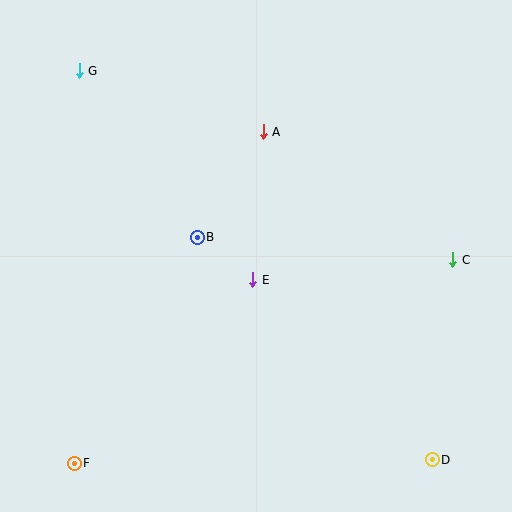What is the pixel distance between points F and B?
The distance between F and B is 257 pixels.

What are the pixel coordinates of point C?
Point C is at (453, 260).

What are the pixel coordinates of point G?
Point G is at (79, 71).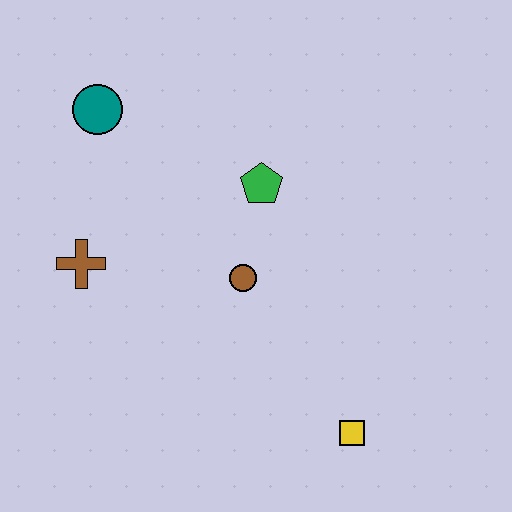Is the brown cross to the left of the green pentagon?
Yes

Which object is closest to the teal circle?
The brown cross is closest to the teal circle.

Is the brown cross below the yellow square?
No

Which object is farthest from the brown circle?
The teal circle is farthest from the brown circle.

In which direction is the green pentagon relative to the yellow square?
The green pentagon is above the yellow square.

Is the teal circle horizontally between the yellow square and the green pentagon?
No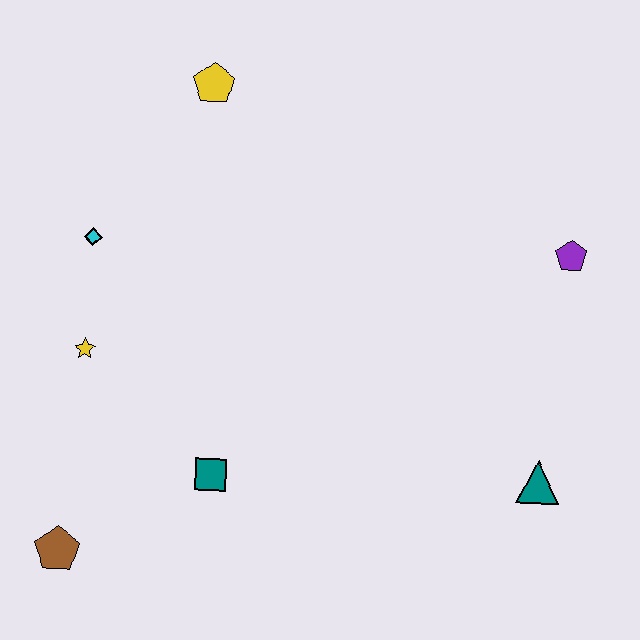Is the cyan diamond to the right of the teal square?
No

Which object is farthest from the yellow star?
The purple pentagon is farthest from the yellow star.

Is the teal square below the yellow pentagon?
Yes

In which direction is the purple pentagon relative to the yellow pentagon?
The purple pentagon is to the right of the yellow pentagon.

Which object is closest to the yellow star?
The cyan diamond is closest to the yellow star.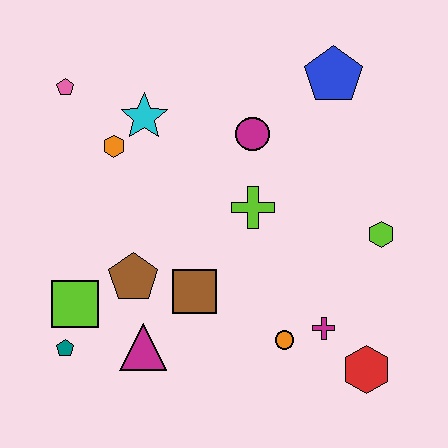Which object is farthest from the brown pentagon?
The blue pentagon is farthest from the brown pentagon.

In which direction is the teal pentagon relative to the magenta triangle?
The teal pentagon is to the left of the magenta triangle.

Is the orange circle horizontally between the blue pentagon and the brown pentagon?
Yes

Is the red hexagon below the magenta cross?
Yes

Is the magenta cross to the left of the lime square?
No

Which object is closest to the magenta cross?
The orange circle is closest to the magenta cross.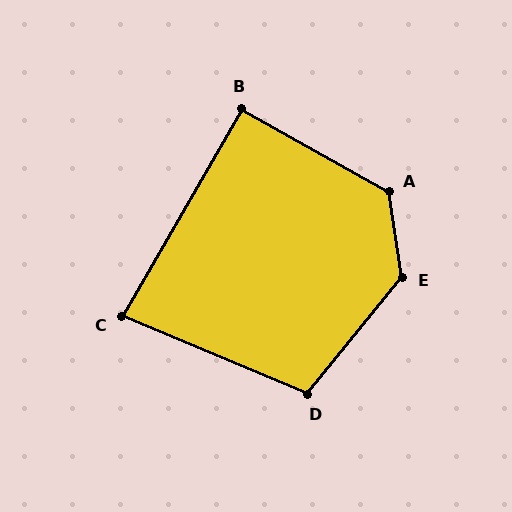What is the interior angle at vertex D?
Approximately 106 degrees (obtuse).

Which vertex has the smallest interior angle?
C, at approximately 83 degrees.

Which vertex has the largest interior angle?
E, at approximately 132 degrees.